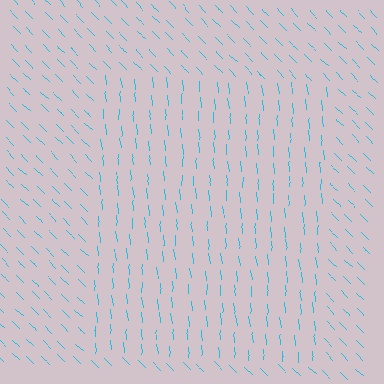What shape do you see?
I see a rectangle.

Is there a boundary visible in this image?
Yes, there is a texture boundary formed by a change in line orientation.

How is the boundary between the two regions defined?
The boundary is defined purely by a change in line orientation (approximately 40 degrees difference). All lines are the same color and thickness.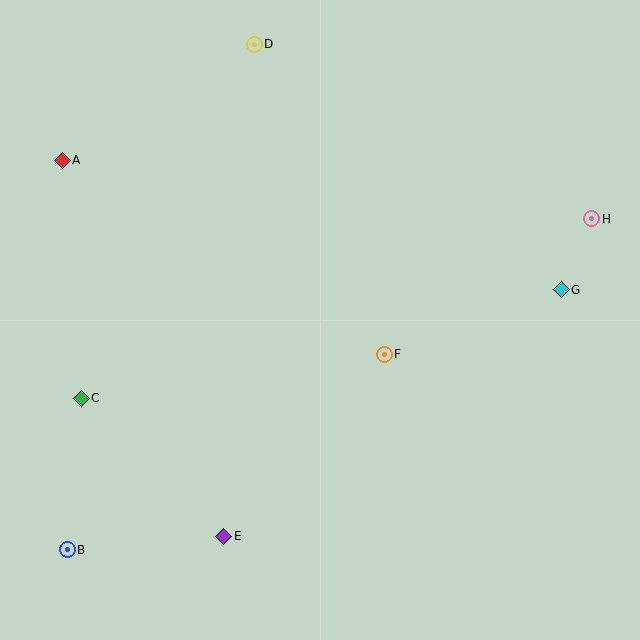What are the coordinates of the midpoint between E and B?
The midpoint between E and B is at (146, 543).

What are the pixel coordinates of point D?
Point D is at (254, 45).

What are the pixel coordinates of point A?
Point A is at (62, 160).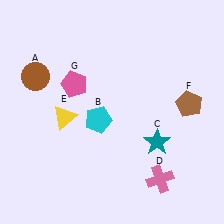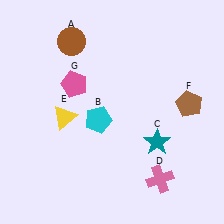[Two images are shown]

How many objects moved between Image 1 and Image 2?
1 object moved between the two images.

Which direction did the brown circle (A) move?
The brown circle (A) moved right.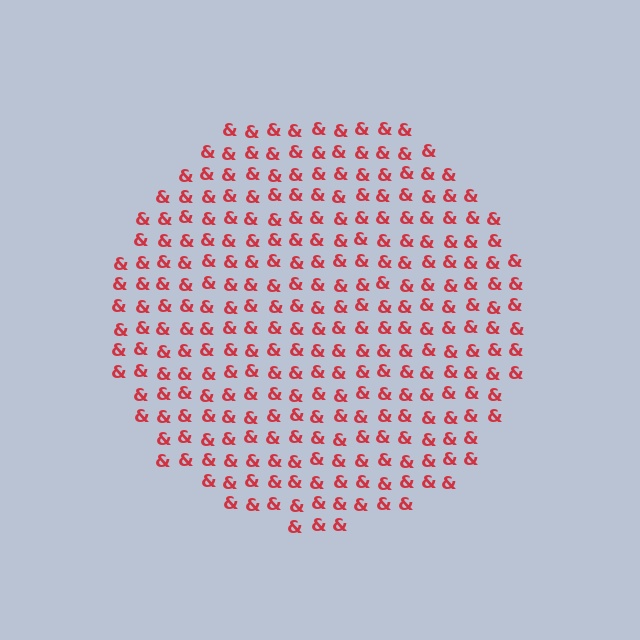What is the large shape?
The large shape is a circle.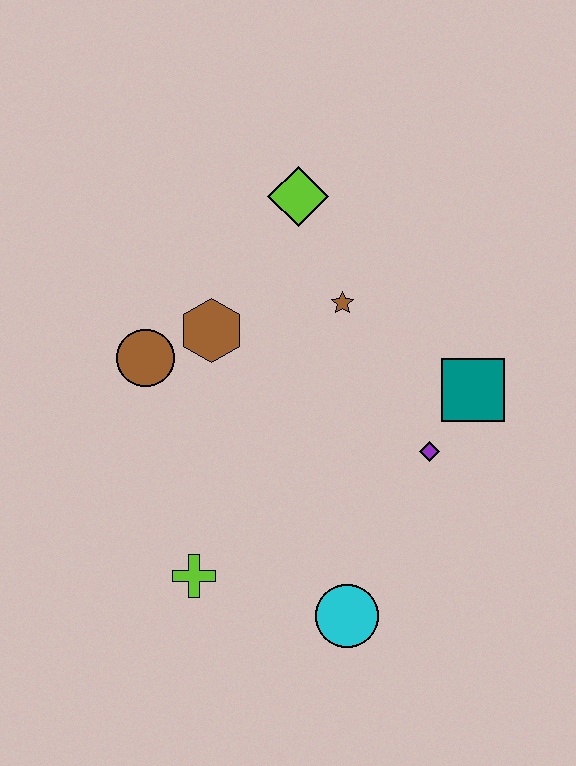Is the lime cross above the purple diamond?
No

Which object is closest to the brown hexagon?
The brown circle is closest to the brown hexagon.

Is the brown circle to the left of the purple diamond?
Yes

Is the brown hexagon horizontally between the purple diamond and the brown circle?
Yes